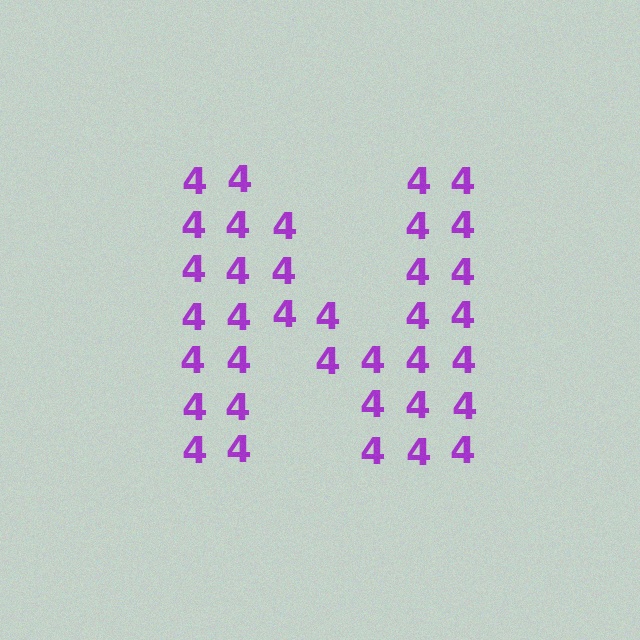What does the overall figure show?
The overall figure shows the letter N.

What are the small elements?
The small elements are digit 4's.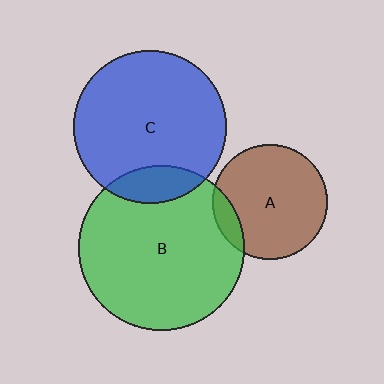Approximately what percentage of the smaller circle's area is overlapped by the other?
Approximately 10%.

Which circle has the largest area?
Circle B (green).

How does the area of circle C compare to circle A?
Approximately 1.8 times.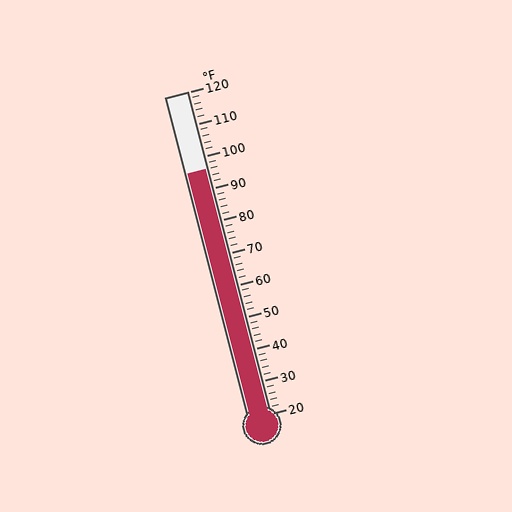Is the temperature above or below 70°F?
The temperature is above 70°F.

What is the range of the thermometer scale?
The thermometer scale ranges from 20°F to 120°F.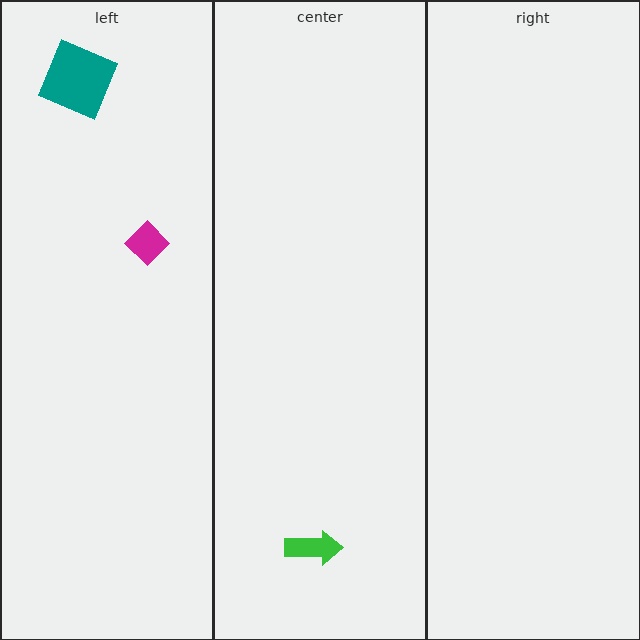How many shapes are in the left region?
2.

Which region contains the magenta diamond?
The left region.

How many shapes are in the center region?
1.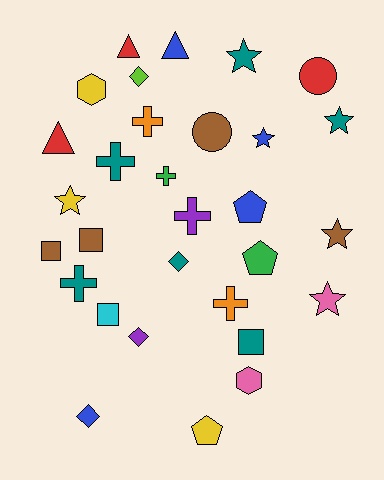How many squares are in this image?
There are 4 squares.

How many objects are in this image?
There are 30 objects.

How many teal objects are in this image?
There are 6 teal objects.